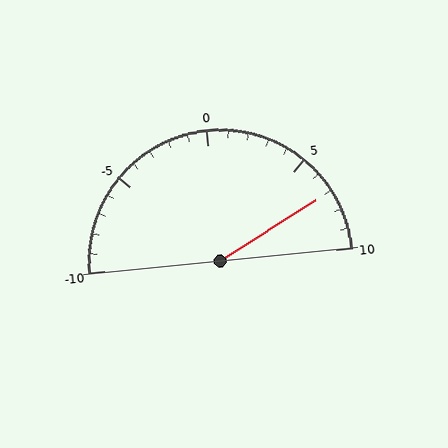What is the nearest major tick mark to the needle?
The nearest major tick mark is 5.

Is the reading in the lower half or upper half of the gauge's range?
The reading is in the upper half of the range (-10 to 10).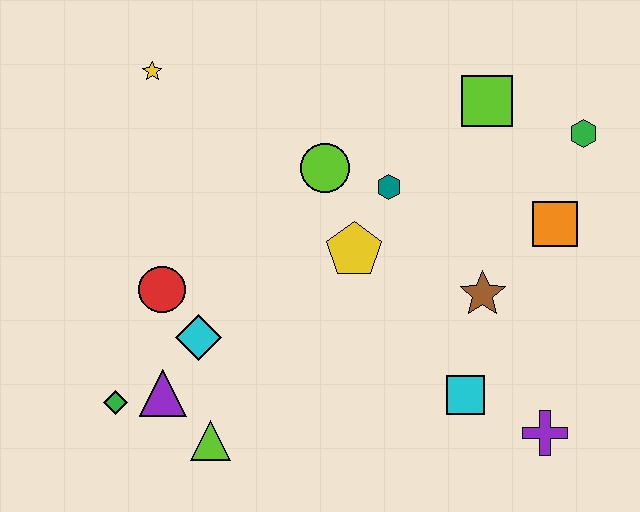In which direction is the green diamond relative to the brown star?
The green diamond is to the left of the brown star.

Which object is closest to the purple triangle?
The green diamond is closest to the purple triangle.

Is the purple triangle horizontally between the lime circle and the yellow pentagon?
No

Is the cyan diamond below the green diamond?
No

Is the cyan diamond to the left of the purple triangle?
No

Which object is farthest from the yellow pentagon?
The green diamond is farthest from the yellow pentagon.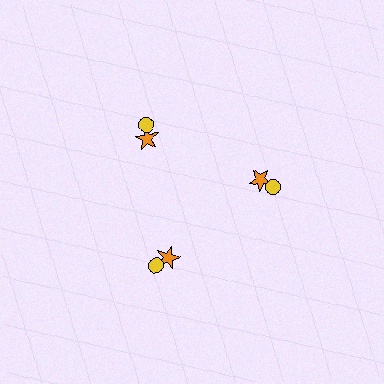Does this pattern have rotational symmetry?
Yes, this pattern has 3-fold rotational symmetry. It looks the same after rotating 120 degrees around the center.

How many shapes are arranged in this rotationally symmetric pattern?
There are 6 shapes, arranged in 3 groups of 2.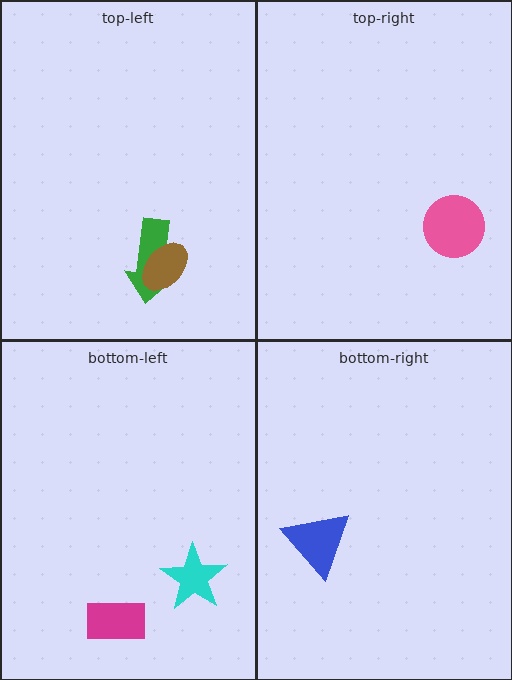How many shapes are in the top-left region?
2.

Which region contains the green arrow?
The top-left region.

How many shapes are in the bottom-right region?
1.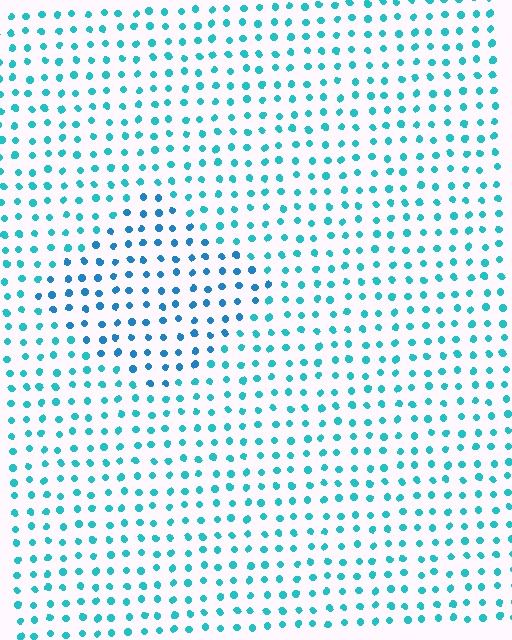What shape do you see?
I see a diamond.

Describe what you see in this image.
The image is filled with small cyan elements in a uniform arrangement. A diamond-shaped region is visible where the elements are tinted to a slightly different hue, forming a subtle color boundary.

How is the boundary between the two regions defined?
The boundary is defined purely by a slight shift in hue (about 22 degrees). Spacing, size, and orientation are identical on both sides.